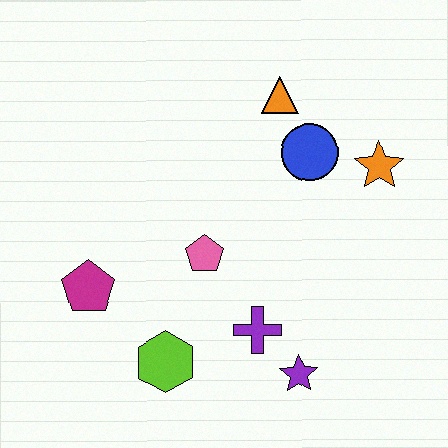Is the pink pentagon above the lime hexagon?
Yes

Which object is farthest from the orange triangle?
The lime hexagon is farthest from the orange triangle.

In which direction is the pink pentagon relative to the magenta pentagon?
The pink pentagon is to the right of the magenta pentagon.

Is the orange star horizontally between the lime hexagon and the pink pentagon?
No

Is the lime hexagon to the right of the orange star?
No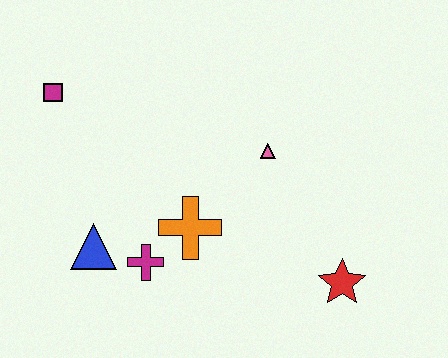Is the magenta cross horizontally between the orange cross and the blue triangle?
Yes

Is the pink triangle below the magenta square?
Yes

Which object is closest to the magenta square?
The blue triangle is closest to the magenta square.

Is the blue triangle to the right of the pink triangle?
No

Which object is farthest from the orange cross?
The magenta square is farthest from the orange cross.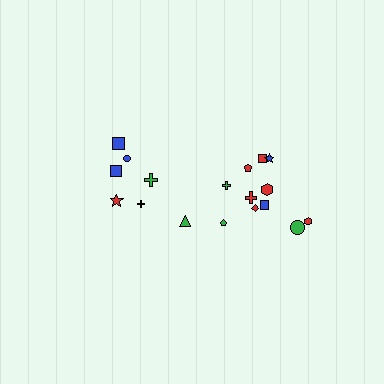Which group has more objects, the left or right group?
The right group.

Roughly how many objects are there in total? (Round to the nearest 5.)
Roughly 20 objects in total.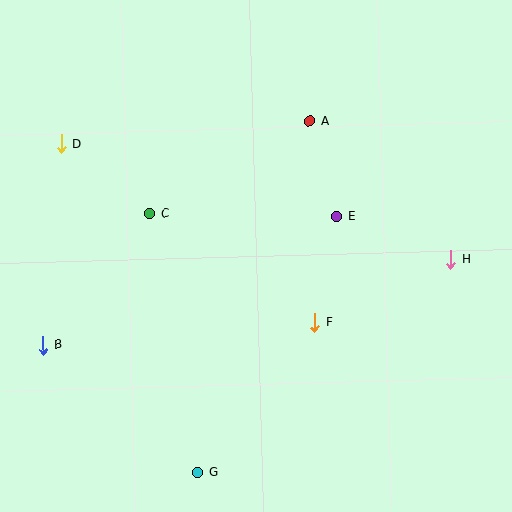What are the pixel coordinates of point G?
Point G is at (198, 472).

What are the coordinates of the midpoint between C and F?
The midpoint between C and F is at (232, 268).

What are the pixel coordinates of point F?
Point F is at (315, 323).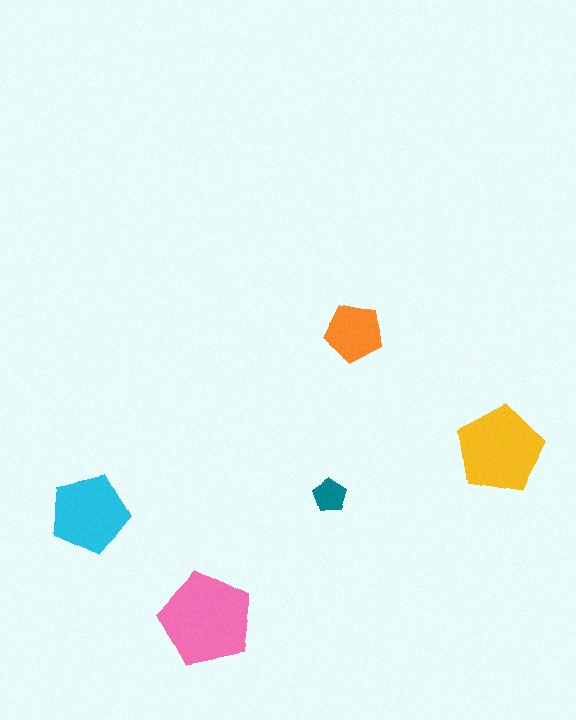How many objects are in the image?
There are 5 objects in the image.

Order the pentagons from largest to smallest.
the pink one, the yellow one, the cyan one, the orange one, the teal one.